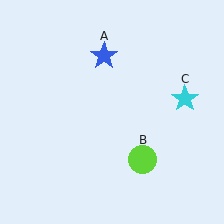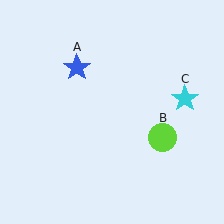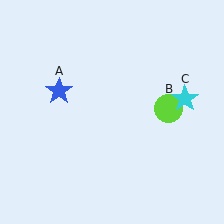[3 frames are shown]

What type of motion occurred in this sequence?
The blue star (object A), lime circle (object B) rotated counterclockwise around the center of the scene.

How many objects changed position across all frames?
2 objects changed position: blue star (object A), lime circle (object B).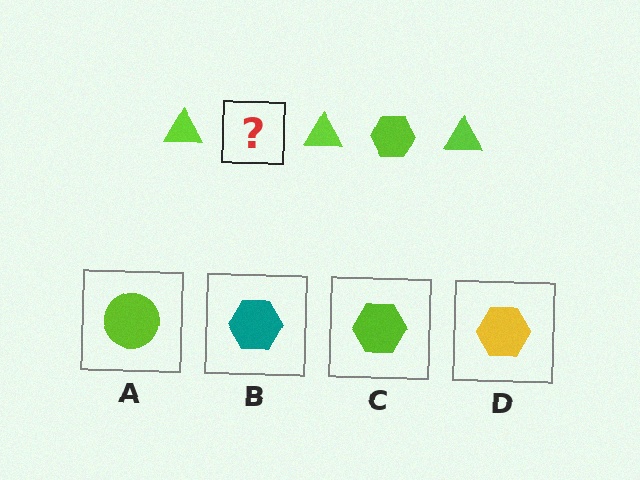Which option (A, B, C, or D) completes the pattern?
C.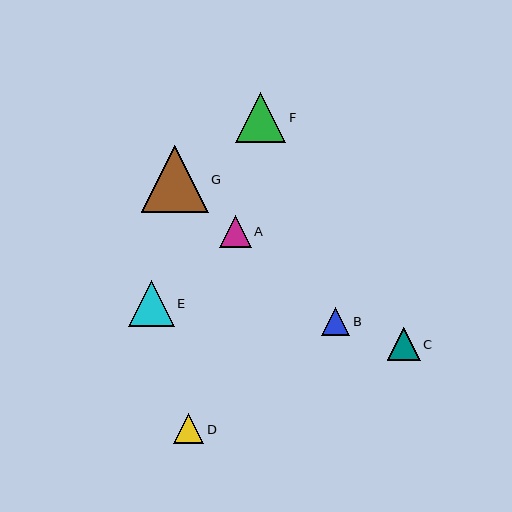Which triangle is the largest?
Triangle G is the largest with a size of approximately 67 pixels.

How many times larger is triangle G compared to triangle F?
Triangle G is approximately 1.3 times the size of triangle F.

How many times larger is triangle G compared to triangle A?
Triangle G is approximately 2.1 times the size of triangle A.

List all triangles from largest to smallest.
From largest to smallest: G, F, E, C, A, D, B.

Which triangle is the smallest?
Triangle B is the smallest with a size of approximately 28 pixels.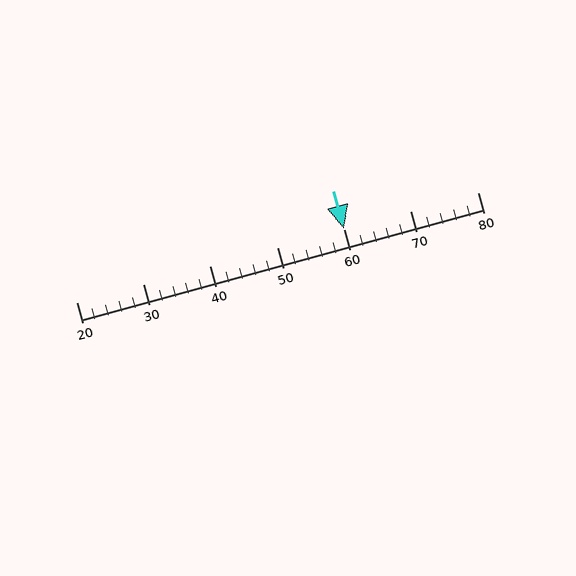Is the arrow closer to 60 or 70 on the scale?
The arrow is closer to 60.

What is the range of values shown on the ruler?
The ruler shows values from 20 to 80.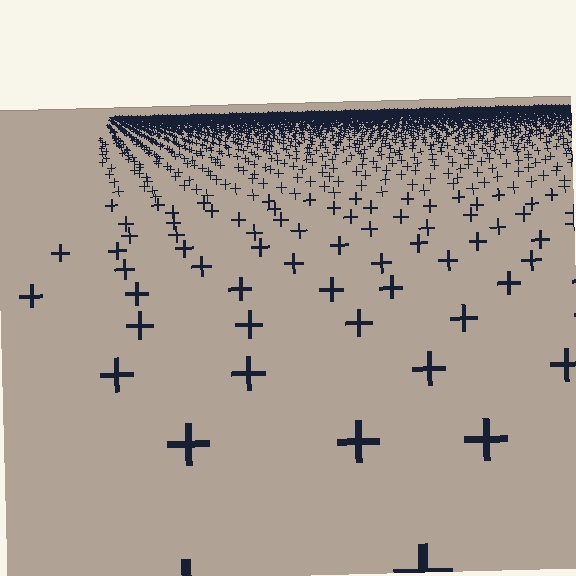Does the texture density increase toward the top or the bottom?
Density increases toward the top.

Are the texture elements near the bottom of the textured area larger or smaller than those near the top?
Larger. Near the bottom, elements are closer to the viewer and appear at a bigger on-screen size.